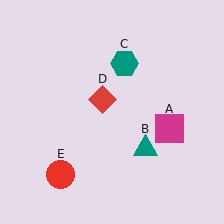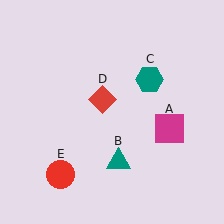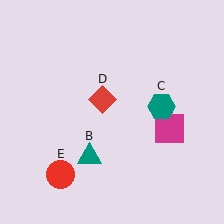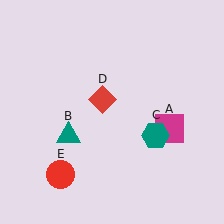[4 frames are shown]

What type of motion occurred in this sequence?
The teal triangle (object B), teal hexagon (object C) rotated clockwise around the center of the scene.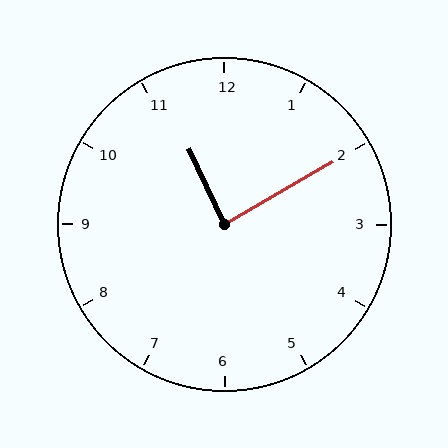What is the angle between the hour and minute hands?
Approximately 85 degrees.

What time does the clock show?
11:10.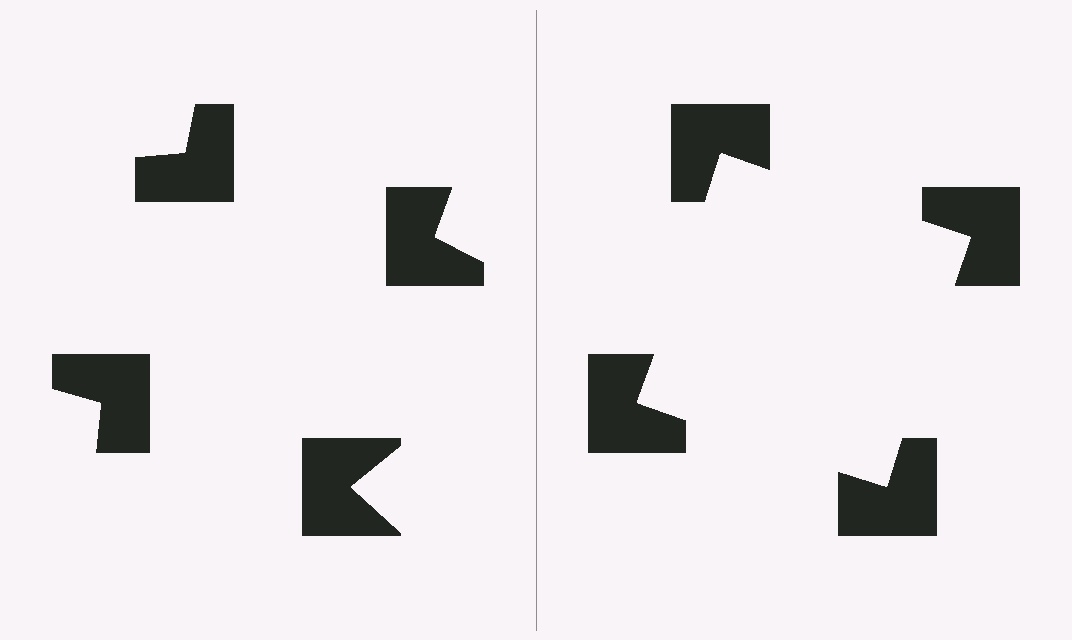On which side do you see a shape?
An illusory square appears on the right side. On the left side the wedge cuts are rotated, so no coherent shape forms.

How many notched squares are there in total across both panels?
8 — 4 on each side.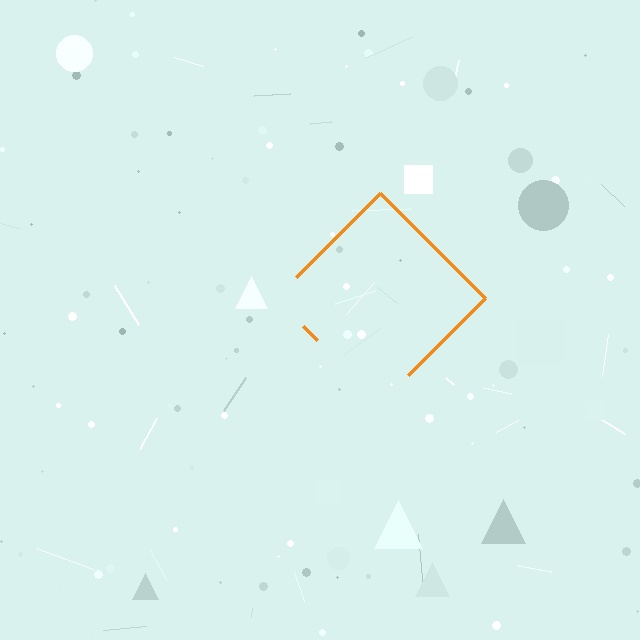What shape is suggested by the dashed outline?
The dashed outline suggests a diamond.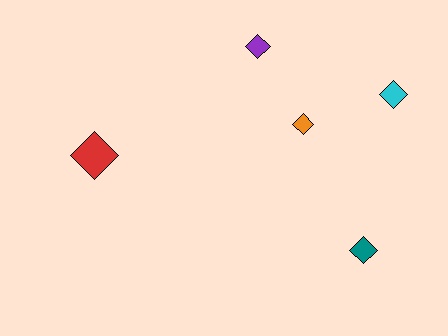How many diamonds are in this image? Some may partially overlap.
There are 5 diamonds.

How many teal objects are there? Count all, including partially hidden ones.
There is 1 teal object.